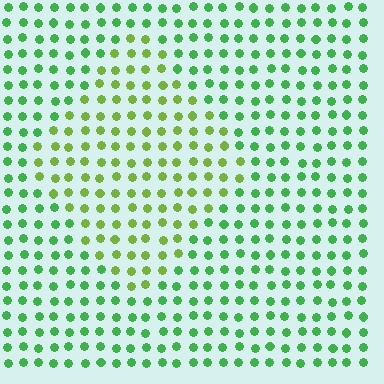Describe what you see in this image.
The image is filled with small green elements in a uniform arrangement. A diamond-shaped region is visible where the elements are tinted to a slightly different hue, forming a subtle color boundary.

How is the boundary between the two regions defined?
The boundary is defined purely by a slight shift in hue (about 35 degrees). Spacing, size, and orientation are identical on both sides.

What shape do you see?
I see a diamond.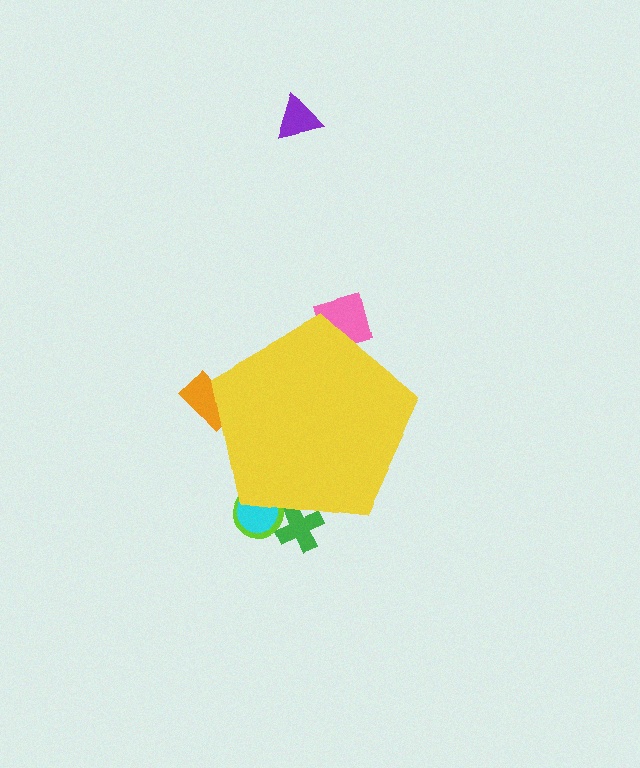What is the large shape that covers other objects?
A yellow pentagon.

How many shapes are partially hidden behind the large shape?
5 shapes are partially hidden.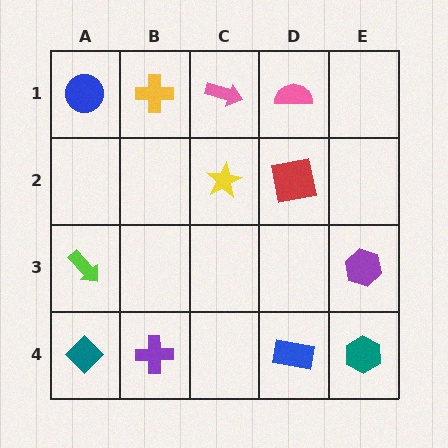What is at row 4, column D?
A blue rectangle.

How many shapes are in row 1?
4 shapes.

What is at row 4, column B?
A purple cross.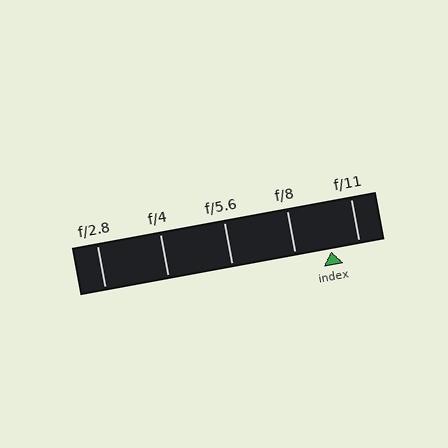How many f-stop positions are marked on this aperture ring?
There are 5 f-stop positions marked.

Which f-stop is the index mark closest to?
The index mark is closest to f/11.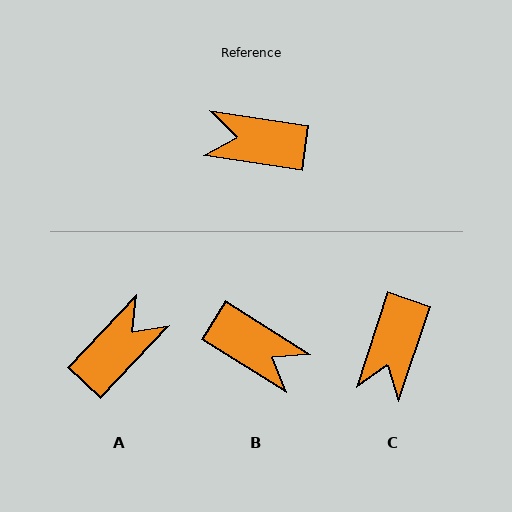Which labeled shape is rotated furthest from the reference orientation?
B, about 156 degrees away.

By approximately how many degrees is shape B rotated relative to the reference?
Approximately 156 degrees counter-clockwise.